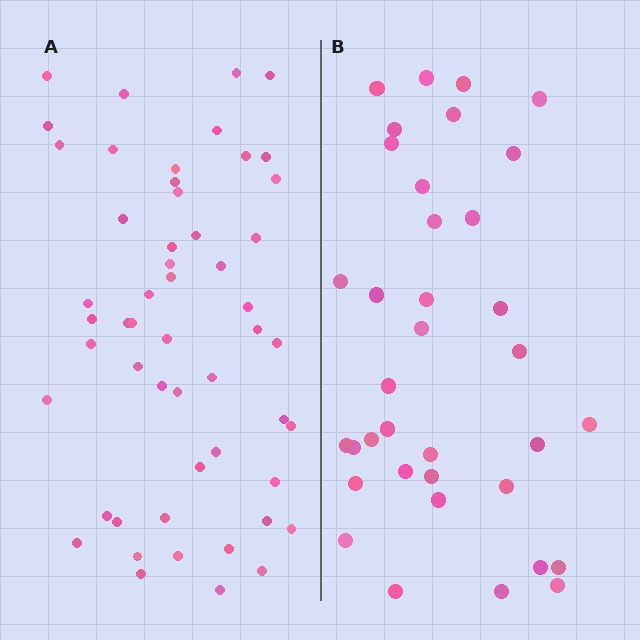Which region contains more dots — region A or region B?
Region A (the left region) has more dots.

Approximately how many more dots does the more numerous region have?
Region A has approximately 15 more dots than region B.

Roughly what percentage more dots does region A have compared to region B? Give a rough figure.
About 45% more.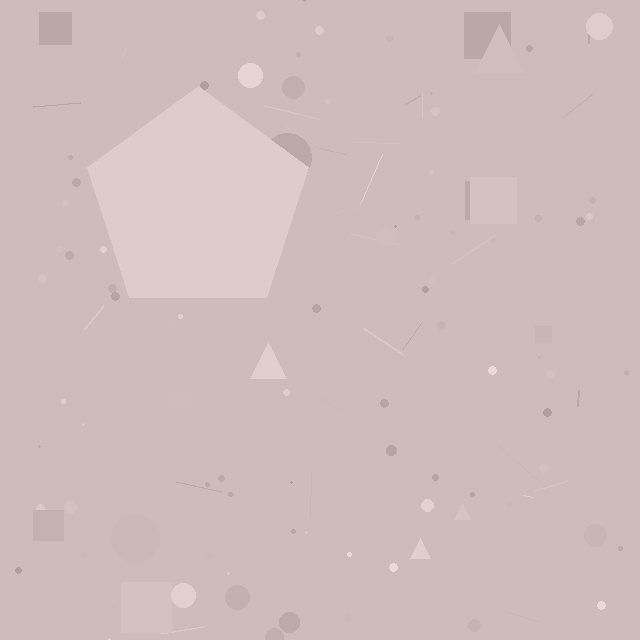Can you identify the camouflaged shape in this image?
The camouflaged shape is a pentagon.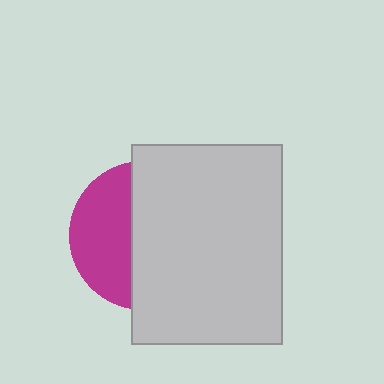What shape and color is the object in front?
The object in front is a light gray rectangle.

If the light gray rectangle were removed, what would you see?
You would see the complete magenta circle.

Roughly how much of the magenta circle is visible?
A small part of it is visible (roughly 40%).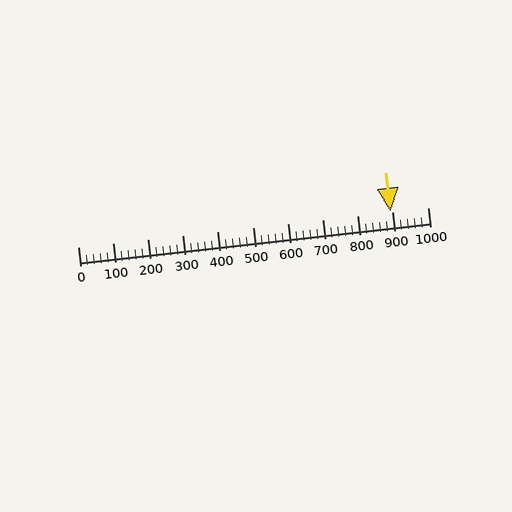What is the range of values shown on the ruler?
The ruler shows values from 0 to 1000.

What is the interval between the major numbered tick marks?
The major tick marks are spaced 100 units apart.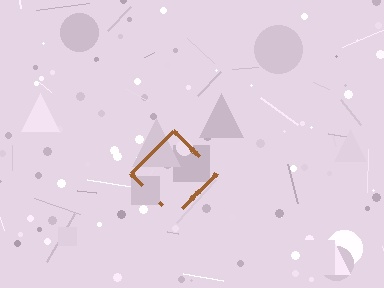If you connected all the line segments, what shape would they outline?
They would outline a diamond.